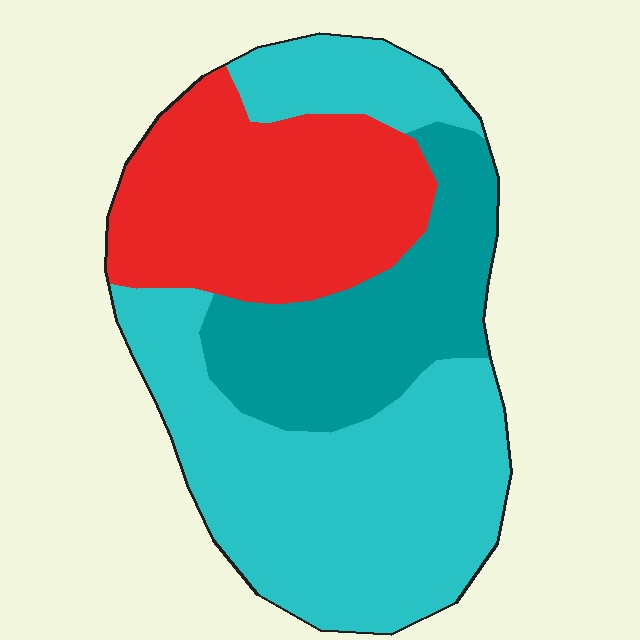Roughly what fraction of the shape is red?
Red covers 29% of the shape.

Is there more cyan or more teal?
Cyan.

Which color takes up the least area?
Teal, at roughly 25%.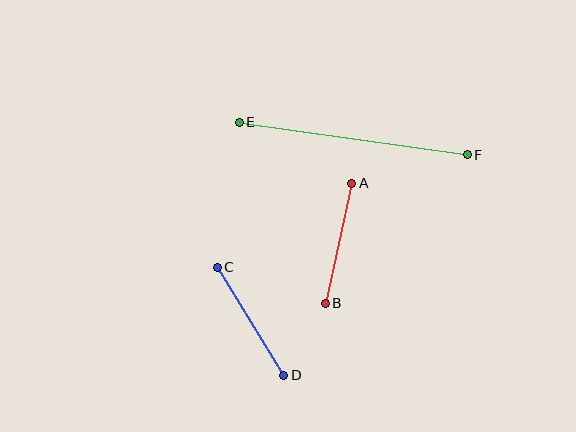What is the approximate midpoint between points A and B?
The midpoint is at approximately (338, 243) pixels.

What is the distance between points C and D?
The distance is approximately 127 pixels.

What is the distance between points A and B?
The distance is approximately 123 pixels.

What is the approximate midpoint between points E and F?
The midpoint is at approximately (353, 139) pixels.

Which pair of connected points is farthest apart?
Points E and F are farthest apart.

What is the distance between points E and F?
The distance is approximately 231 pixels.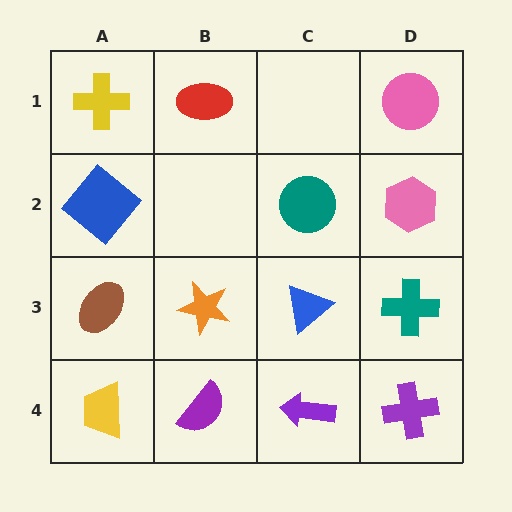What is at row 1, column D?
A pink circle.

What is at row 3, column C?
A blue triangle.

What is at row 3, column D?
A teal cross.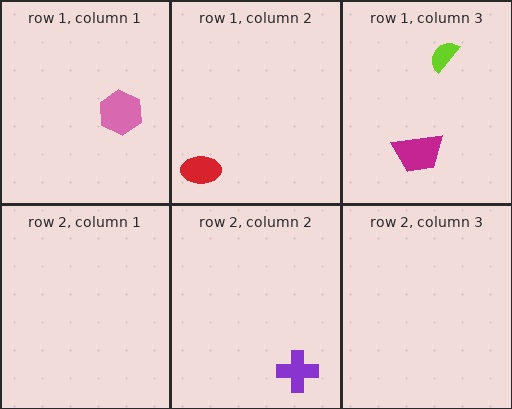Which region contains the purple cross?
The row 2, column 2 region.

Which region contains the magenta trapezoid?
The row 1, column 3 region.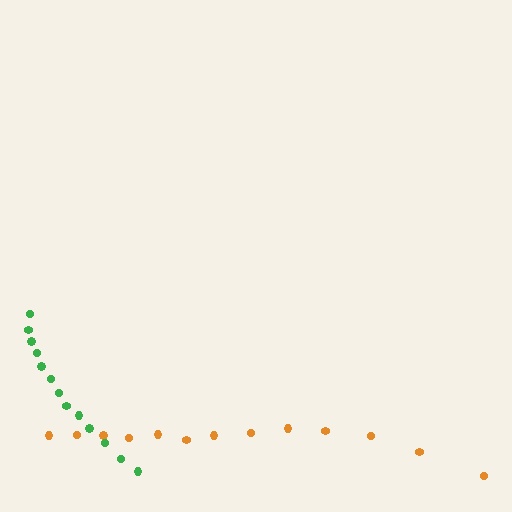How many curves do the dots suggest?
There are 2 distinct paths.